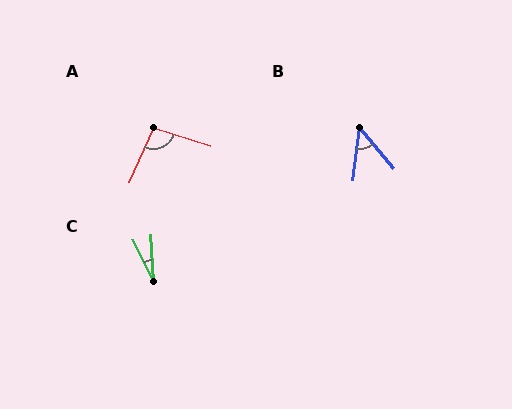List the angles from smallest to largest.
C (22°), B (47°), A (96°).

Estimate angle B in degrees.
Approximately 47 degrees.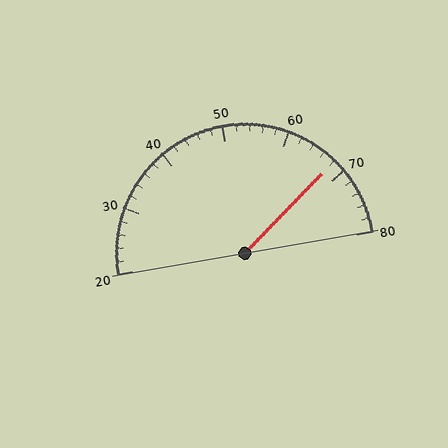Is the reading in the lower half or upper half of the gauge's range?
The reading is in the upper half of the range (20 to 80).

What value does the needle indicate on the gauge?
The needle indicates approximately 68.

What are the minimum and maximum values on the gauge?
The gauge ranges from 20 to 80.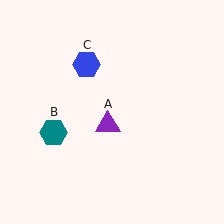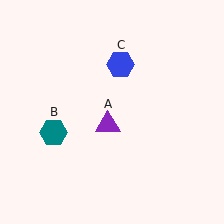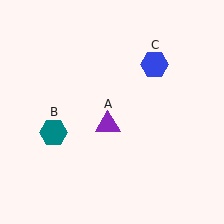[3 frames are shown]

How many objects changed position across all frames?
1 object changed position: blue hexagon (object C).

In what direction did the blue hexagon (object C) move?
The blue hexagon (object C) moved right.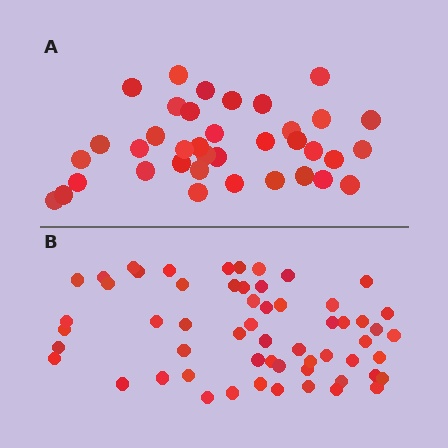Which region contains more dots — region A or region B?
Region B (the bottom region) has more dots.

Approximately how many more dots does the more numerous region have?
Region B has approximately 20 more dots than region A.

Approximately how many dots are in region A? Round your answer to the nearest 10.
About 40 dots. (The exact count is 37, which rounds to 40.)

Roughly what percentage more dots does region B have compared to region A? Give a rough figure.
About 55% more.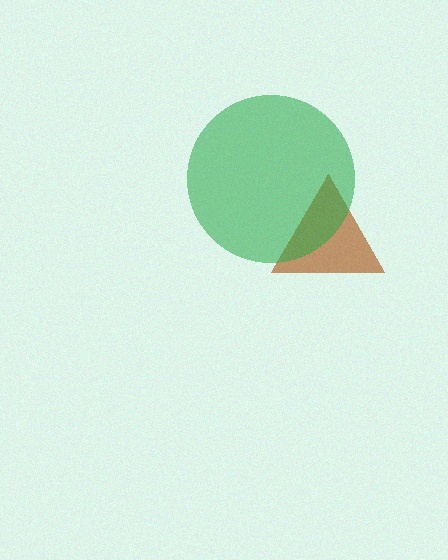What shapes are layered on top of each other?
The layered shapes are: a brown triangle, a green circle.